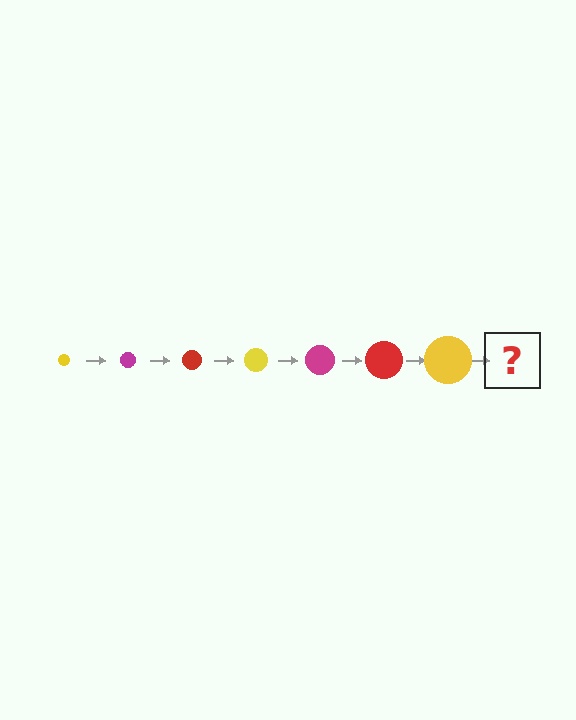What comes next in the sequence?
The next element should be a magenta circle, larger than the previous one.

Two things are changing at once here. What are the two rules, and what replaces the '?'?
The two rules are that the circle grows larger each step and the color cycles through yellow, magenta, and red. The '?' should be a magenta circle, larger than the previous one.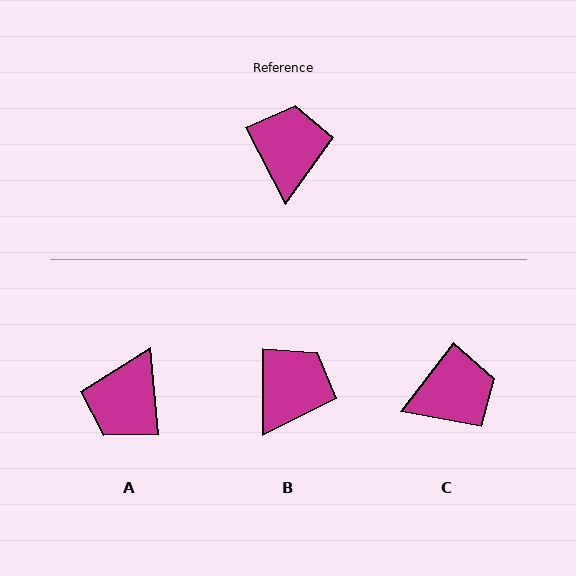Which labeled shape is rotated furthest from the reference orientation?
A, about 158 degrees away.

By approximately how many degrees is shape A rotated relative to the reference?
Approximately 158 degrees counter-clockwise.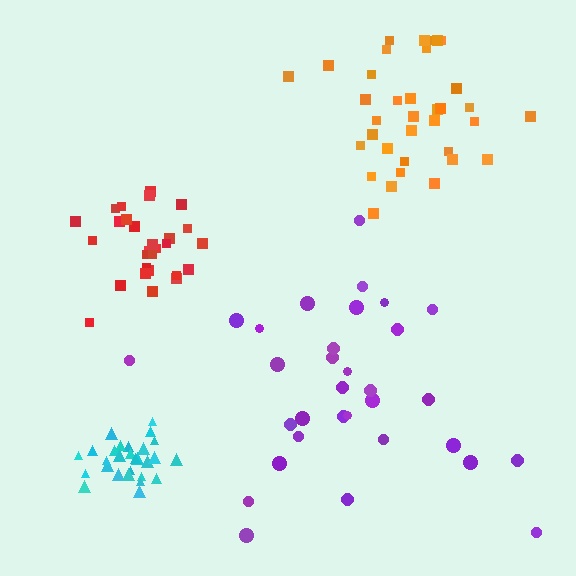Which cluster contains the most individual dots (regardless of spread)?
Orange (35).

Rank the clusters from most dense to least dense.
cyan, red, orange, purple.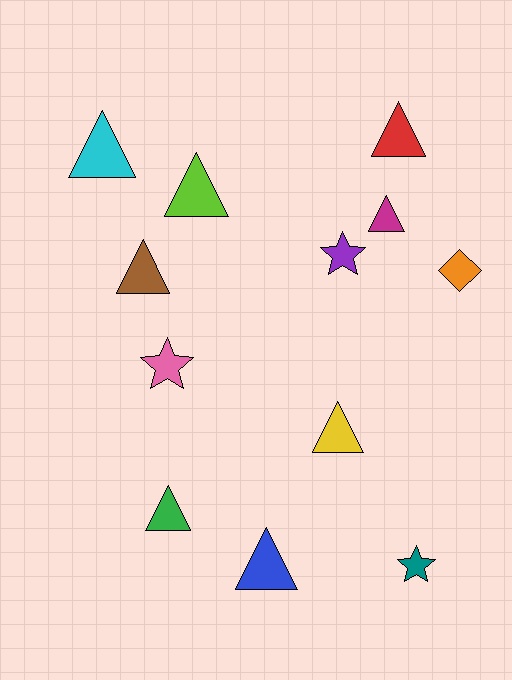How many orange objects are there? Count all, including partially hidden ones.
There is 1 orange object.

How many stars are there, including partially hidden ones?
There are 3 stars.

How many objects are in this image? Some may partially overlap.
There are 12 objects.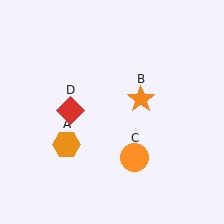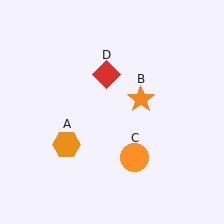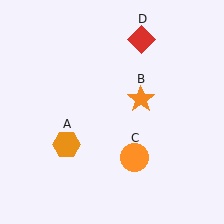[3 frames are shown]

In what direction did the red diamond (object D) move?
The red diamond (object D) moved up and to the right.